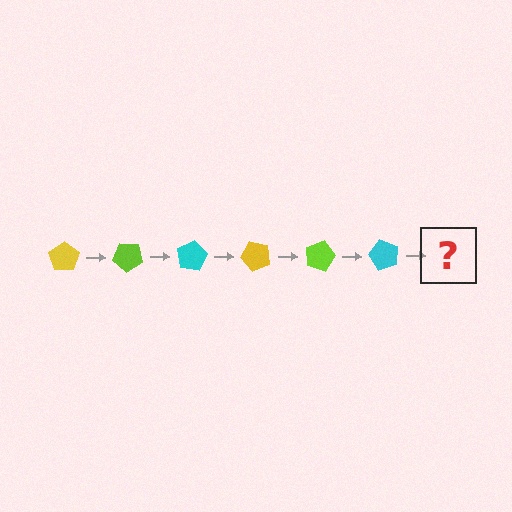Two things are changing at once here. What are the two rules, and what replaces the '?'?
The two rules are that it rotates 40 degrees each step and the color cycles through yellow, lime, and cyan. The '?' should be a yellow pentagon, rotated 240 degrees from the start.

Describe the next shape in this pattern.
It should be a yellow pentagon, rotated 240 degrees from the start.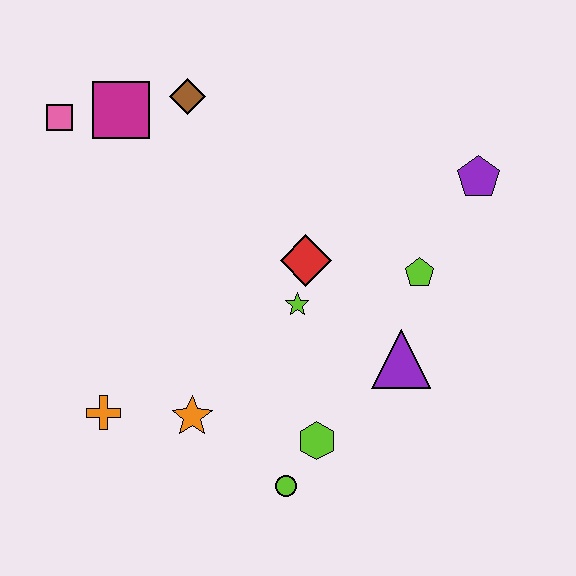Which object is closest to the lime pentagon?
The purple triangle is closest to the lime pentagon.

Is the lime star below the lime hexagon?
No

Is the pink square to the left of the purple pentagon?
Yes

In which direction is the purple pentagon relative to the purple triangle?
The purple pentagon is above the purple triangle.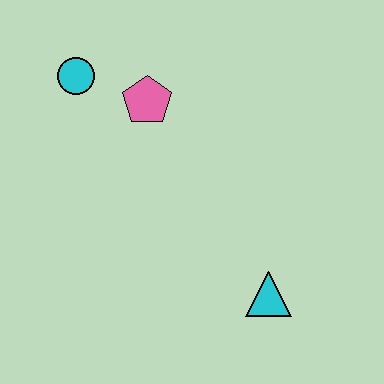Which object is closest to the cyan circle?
The pink pentagon is closest to the cyan circle.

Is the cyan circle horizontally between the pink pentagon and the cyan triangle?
No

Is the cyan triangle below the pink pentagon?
Yes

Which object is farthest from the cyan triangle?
The cyan circle is farthest from the cyan triangle.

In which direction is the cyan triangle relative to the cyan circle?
The cyan triangle is below the cyan circle.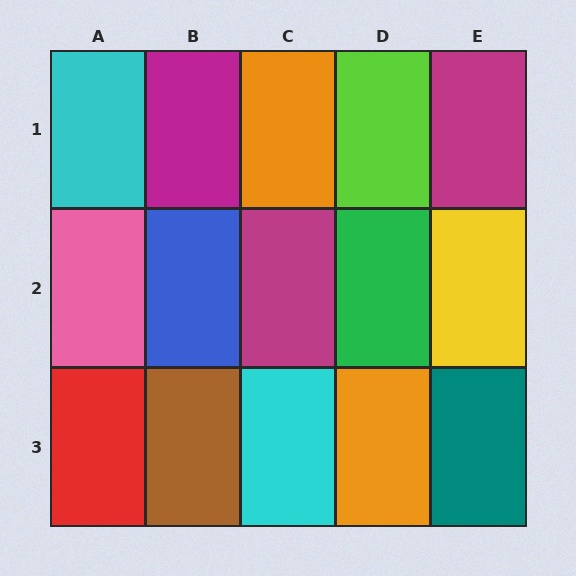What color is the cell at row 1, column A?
Cyan.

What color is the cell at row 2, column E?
Yellow.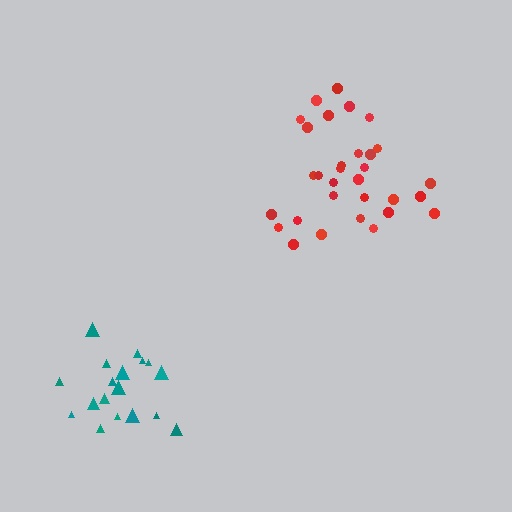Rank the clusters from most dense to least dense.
teal, red.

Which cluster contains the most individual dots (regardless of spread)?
Red (32).